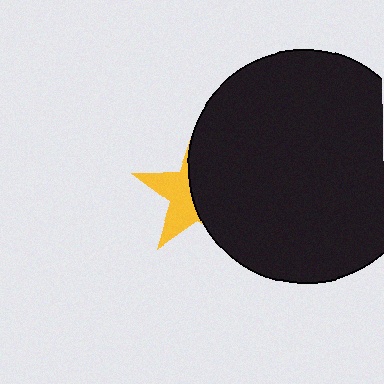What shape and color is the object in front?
The object in front is a black circle.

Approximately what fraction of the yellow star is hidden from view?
Roughly 58% of the yellow star is hidden behind the black circle.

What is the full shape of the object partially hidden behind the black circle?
The partially hidden object is a yellow star.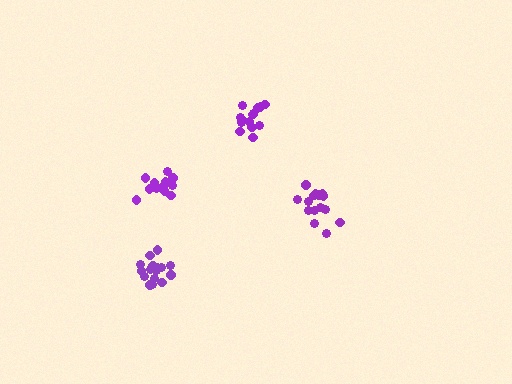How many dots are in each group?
Group 1: 14 dots, Group 2: 15 dots, Group 3: 12 dots, Group 4: 17 dots (58 total).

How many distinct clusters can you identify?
There are 4 distinct clusters.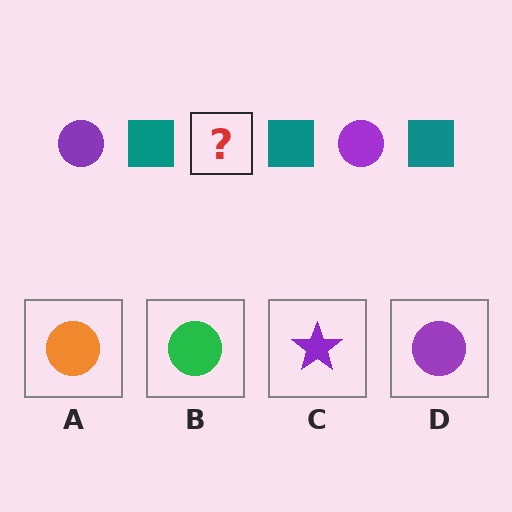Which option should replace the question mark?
Option D.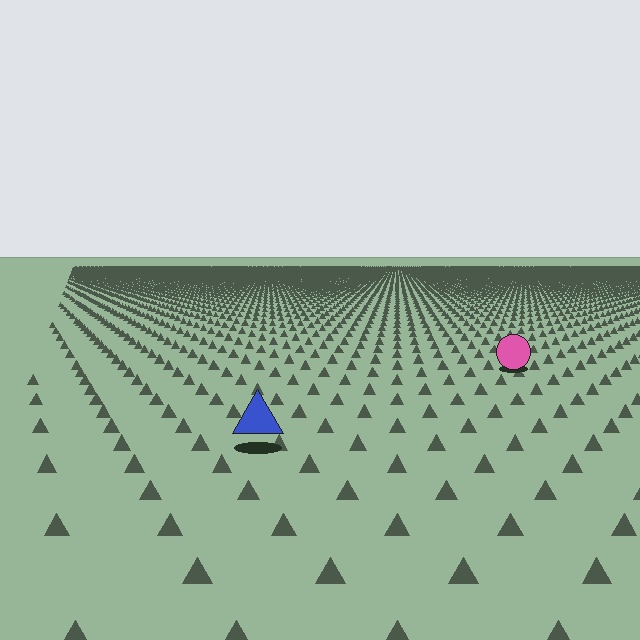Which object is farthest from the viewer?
The pink circle is farthest from the viewer. It appears smaller and the ground texture around it is denser.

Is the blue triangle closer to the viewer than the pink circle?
Yes. The blue triangle is closer — you can tell from the texture gradient: the ground texture is coarser near it.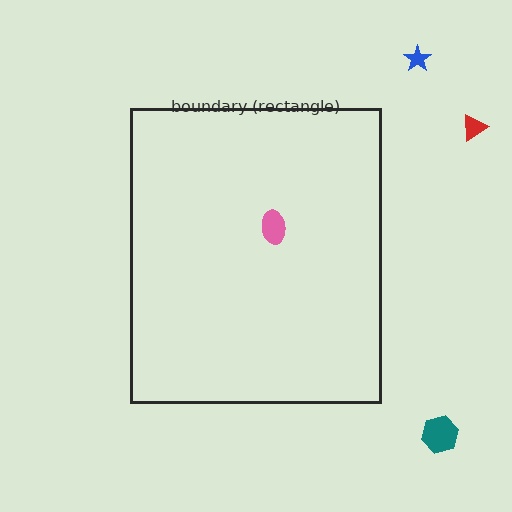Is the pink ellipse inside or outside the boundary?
Inside.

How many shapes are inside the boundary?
1 inside, 3 outside.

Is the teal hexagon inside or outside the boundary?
Outside.